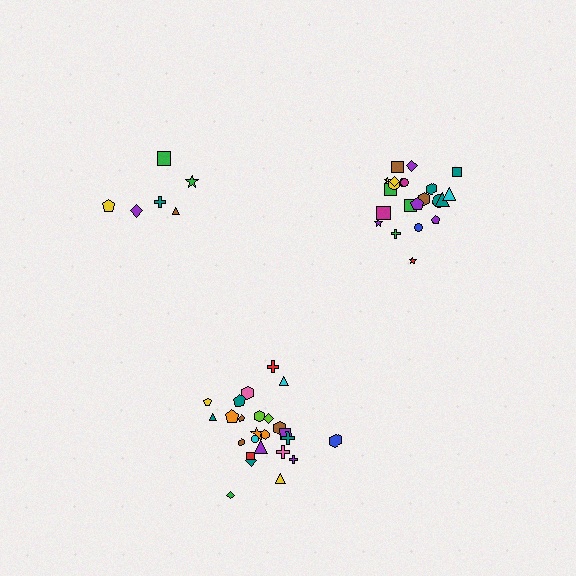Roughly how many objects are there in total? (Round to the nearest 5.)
Roughly 55 objects in total.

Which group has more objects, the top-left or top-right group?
The top-right group.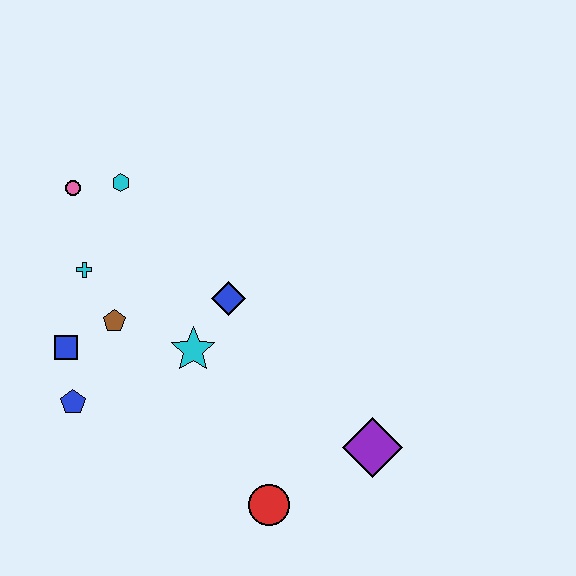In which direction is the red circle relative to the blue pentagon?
The red circle is to the right of the blue pentagon.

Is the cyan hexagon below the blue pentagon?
No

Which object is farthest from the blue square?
The purple diamond is farthest from the blue square.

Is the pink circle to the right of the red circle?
No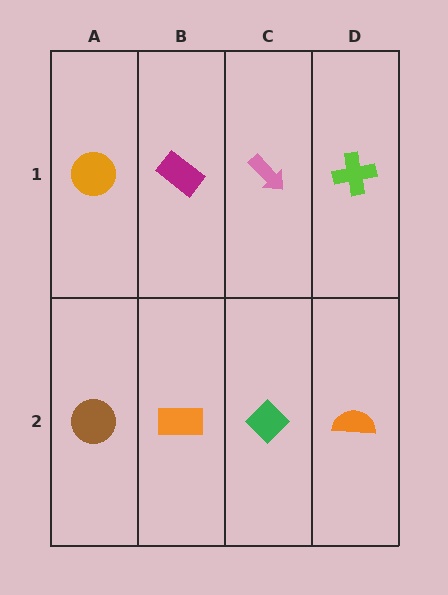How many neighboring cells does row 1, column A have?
2.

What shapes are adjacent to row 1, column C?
A green diamond (row 2, column C), a magenta rectangle (row 1, column B), a lime cross (row 1, column D).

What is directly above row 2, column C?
A pink arrow.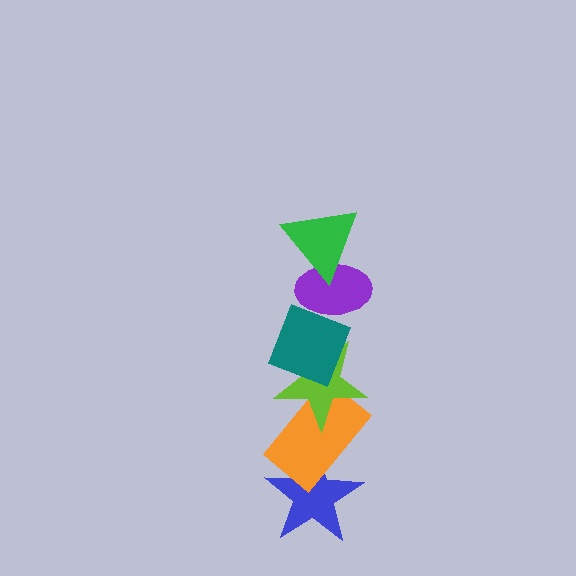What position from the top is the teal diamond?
The teal diamond is 3rd from the top.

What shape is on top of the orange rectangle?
The lime star is on top of the orange rectangle.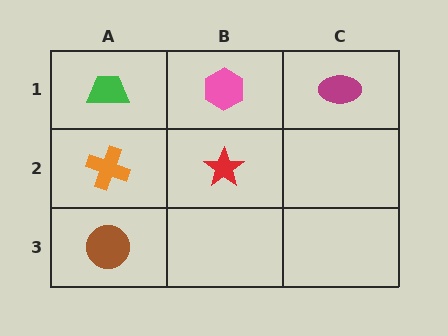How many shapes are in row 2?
2 shapes.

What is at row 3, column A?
A brown circle.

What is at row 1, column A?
A green trapezoid.